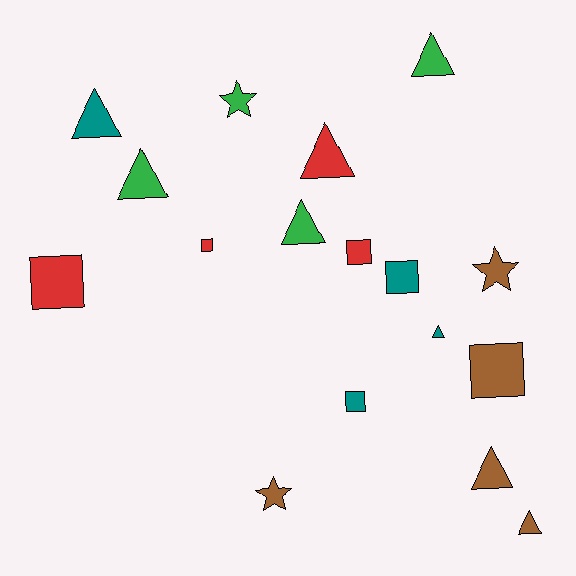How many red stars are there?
There are no red stars.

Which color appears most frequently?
Brown, with 5 objects.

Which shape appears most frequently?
Triangle, with 8 objects.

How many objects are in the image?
There are 17 objects.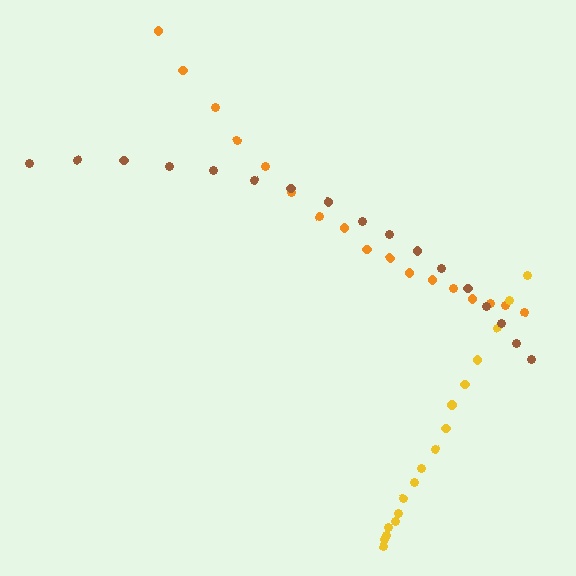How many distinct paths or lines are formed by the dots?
There are 3 distinct paths.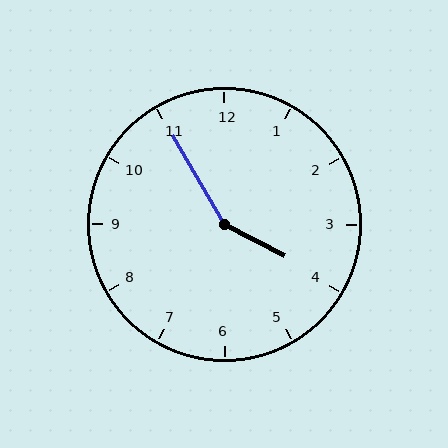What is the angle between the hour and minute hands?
Approximately 148 degrees.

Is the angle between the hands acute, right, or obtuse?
It is obtuse.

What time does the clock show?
3:55.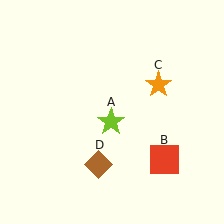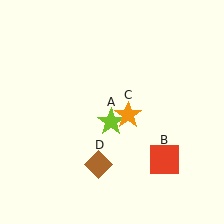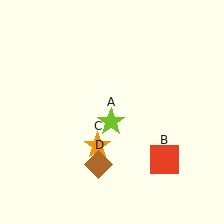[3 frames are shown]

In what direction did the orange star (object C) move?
The orange star (object C) moved down and to the left.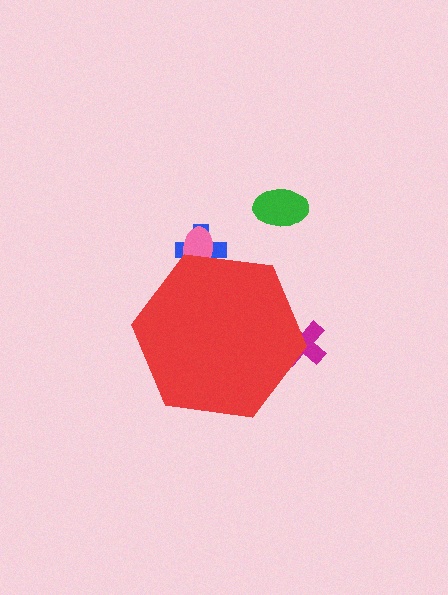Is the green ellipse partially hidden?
No, the green ellipse is fully visible.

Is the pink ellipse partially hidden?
Yes, the pink ellipse is partially hidden behind the red hexagon.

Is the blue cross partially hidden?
Yes, the blue cross is partially hidden behind the red hexagon.